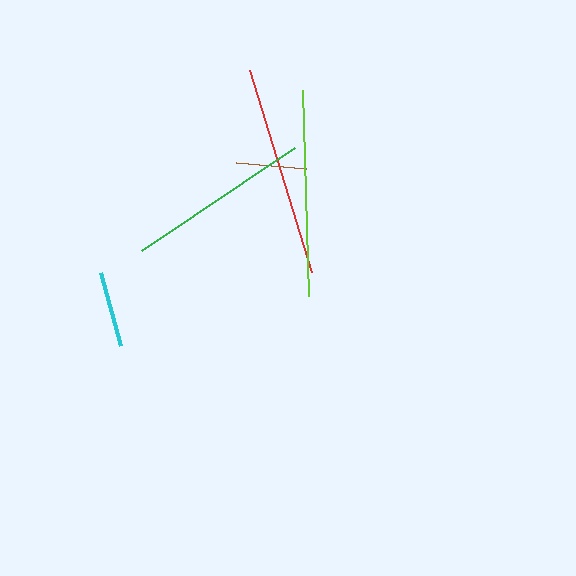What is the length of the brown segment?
The brown segment is approximately 70 pixels long.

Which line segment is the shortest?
The brown line is the shortest at approximately 70 pixels.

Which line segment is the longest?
The red line is the longest at approximately 212 pixels.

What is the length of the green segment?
The green segment is approximately 185 pixels long.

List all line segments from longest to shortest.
From longest to shortest: red, lime, green, cyan, brown.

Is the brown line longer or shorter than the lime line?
The lime line is longer than the brown line.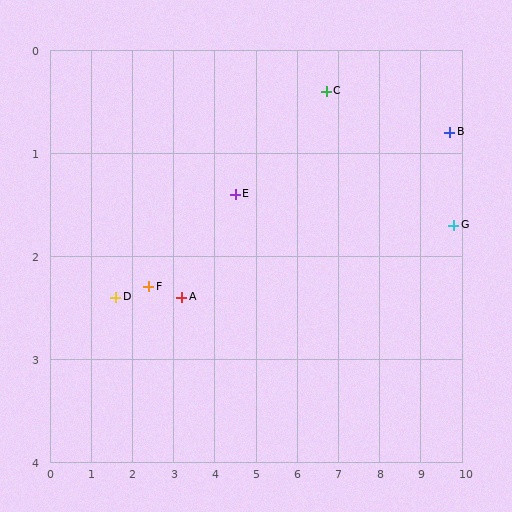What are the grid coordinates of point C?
Point C is at approximately (6.7, 0.4).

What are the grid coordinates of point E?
Point E is at approximately (4.5, 1.4).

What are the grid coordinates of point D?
Point D is at approximately (1.6, 2.4).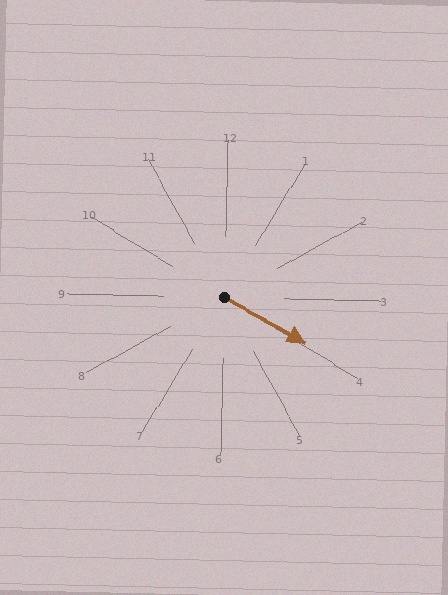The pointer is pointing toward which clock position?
Roughly 4 o'clock.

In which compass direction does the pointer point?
Southeast.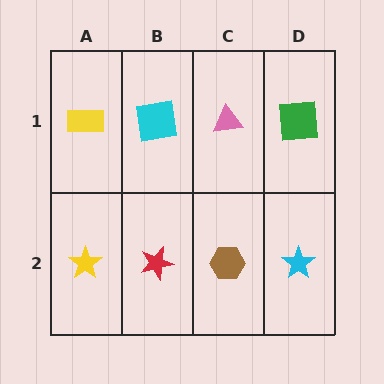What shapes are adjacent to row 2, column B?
A cyan square (row 1, column B), a yellow star (row 2, column A), a brown hexagon (row 2, column C).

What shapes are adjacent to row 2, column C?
A pink triangle (row 1, column C), a red star (row 2, column B), a cyan star (row 2, column D).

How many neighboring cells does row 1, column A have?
2.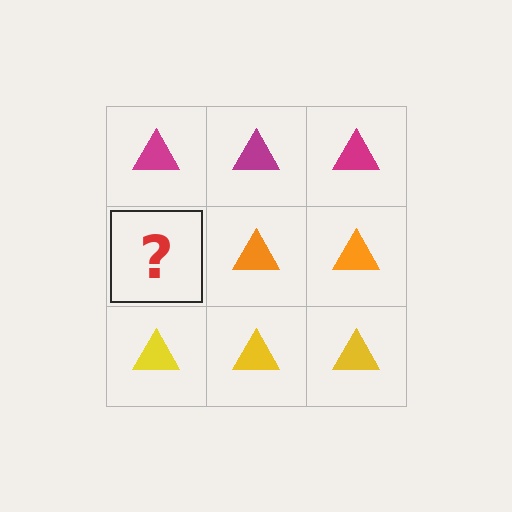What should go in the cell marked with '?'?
The missing cell should contain an orange triangle.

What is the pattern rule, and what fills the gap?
The rule is that each row has a consistent color. The gap should be filled with an orange triangle.